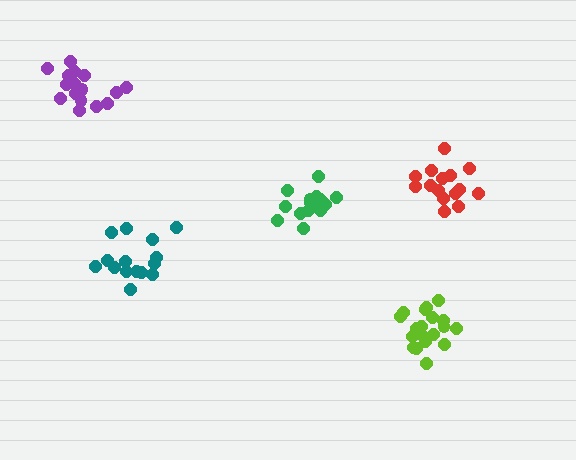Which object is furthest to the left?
The purple cluster is leftmost.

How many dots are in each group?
Group 1: 15 dots, Group 2: 15 dots, Group 3: 16 dots, Group 4: 19 dots, Group 5: 16 dots (81 total).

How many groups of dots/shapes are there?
There are 5 groups.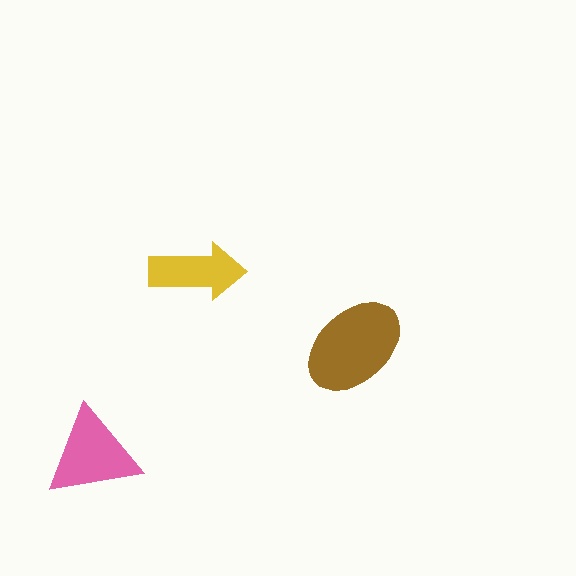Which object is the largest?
The brown ellipse.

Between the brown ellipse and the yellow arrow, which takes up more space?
The brown ellipse.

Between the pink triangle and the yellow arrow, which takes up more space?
The pink triangle.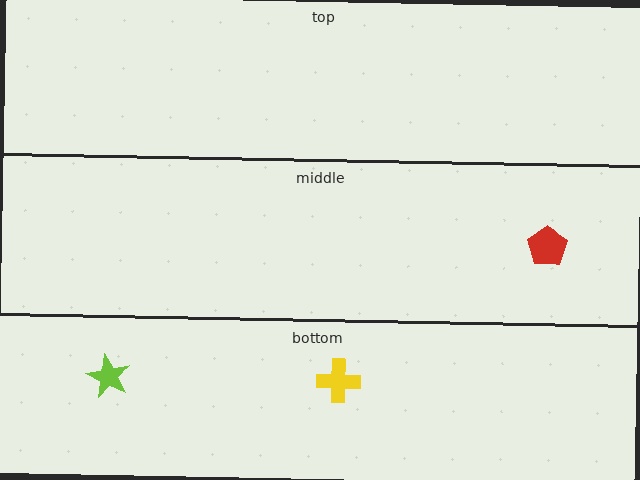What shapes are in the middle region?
The red pentagon.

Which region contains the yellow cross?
The bottom region.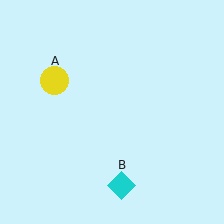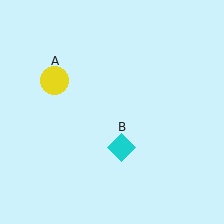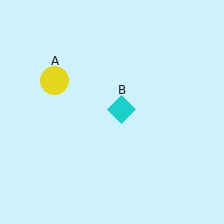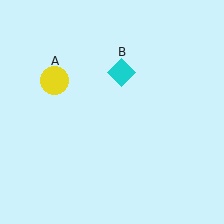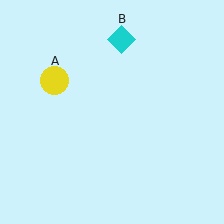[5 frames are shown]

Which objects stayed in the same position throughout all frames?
Yellow circle (object A) remained stationary.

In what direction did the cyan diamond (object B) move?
The cyan diamond (object B) moved up.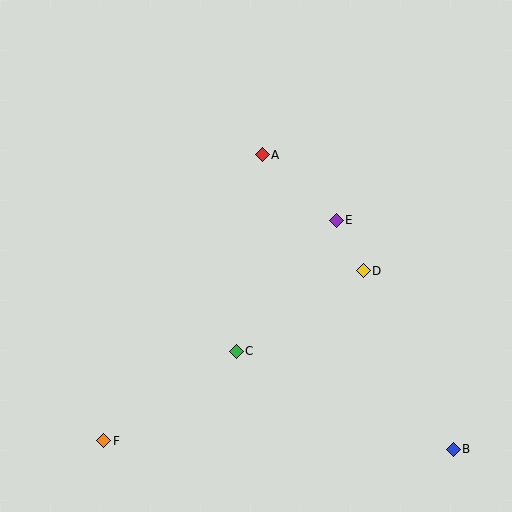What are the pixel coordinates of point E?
Point E is at (336, 220).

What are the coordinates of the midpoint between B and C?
The midpoint between B and C is at (345, 400).